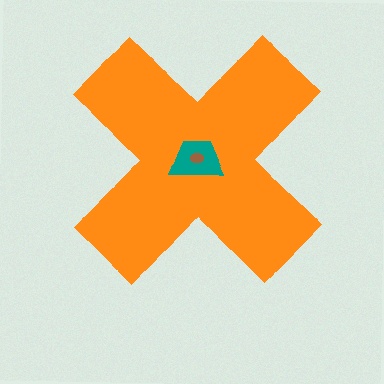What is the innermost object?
The brown ellipse.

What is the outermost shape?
The orange cross.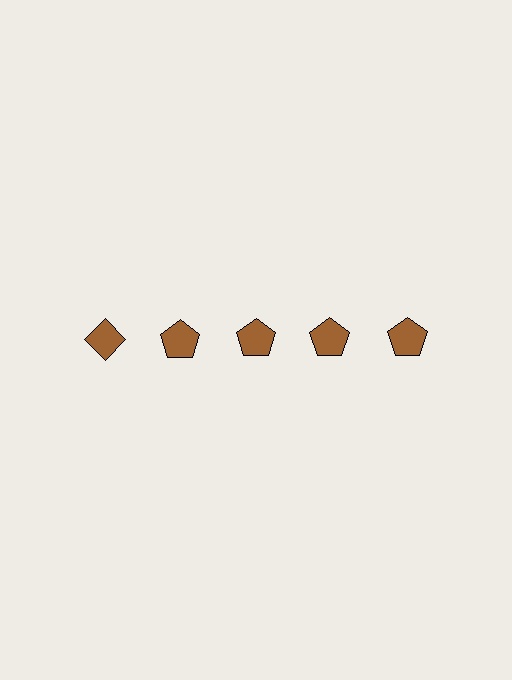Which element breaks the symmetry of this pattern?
The brown diamond in the top row, leftmost column breaks the symmetry. All other shapes are brown pentagons.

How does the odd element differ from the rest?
It has a different shape: diamond instead of pentagon.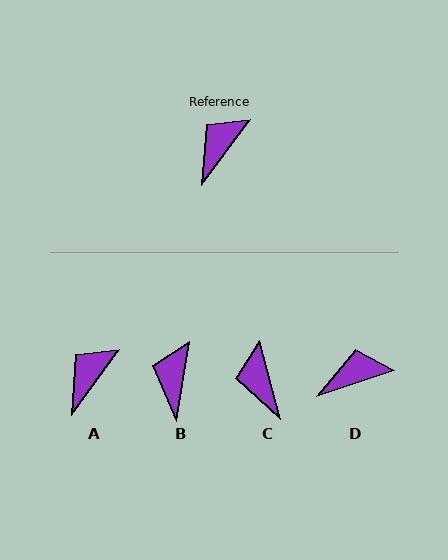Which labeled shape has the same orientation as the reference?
A.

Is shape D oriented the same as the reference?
No, it is off by about 34 degrees.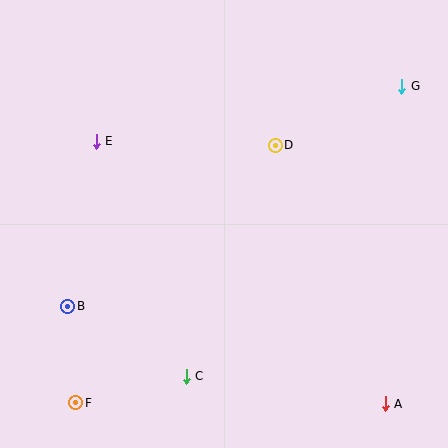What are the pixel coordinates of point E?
Point E is at (96, 141).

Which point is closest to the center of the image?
Point D at (275, 145) is closest to the center.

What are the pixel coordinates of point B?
Point B is at (68, 306).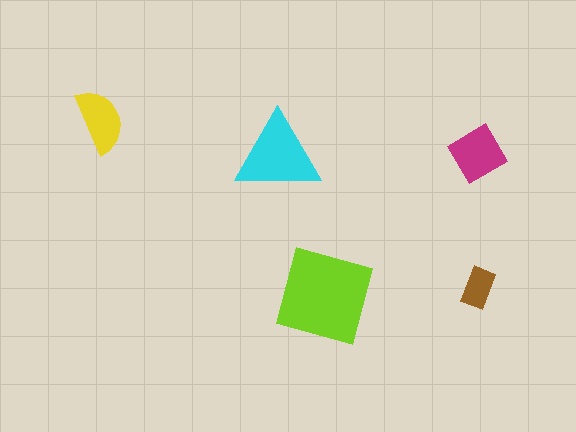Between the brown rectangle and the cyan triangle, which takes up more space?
The cyan triangle.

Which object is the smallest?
The brown rectangle.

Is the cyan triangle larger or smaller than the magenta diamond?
Larger.